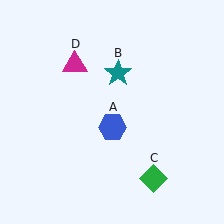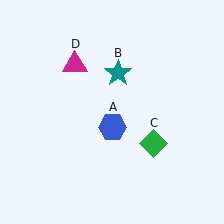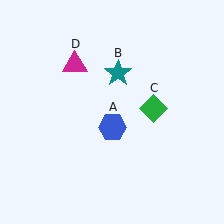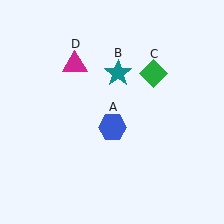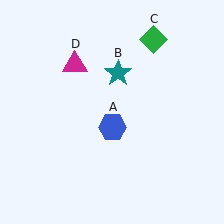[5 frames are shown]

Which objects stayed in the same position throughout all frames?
Blue hexagon (object A) and teal star (object B) and magenta triangle (object D) remained stationary.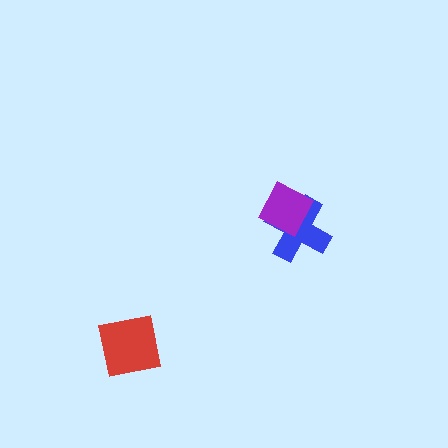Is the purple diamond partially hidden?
No, no other shape covers it.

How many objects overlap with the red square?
0 objects overlap with the red square.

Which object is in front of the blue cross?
The purple diamond is in front of the blue cross.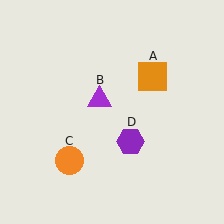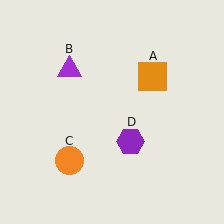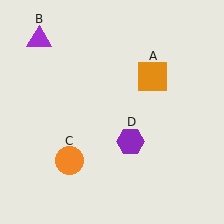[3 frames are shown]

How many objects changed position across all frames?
1 object changed position: purple triangle (object B).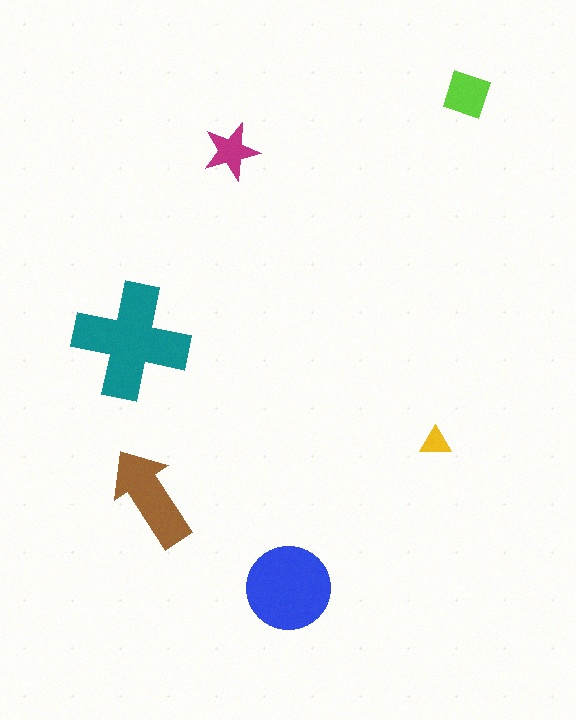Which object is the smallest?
The yellow triangle.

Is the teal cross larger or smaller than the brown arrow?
Larger.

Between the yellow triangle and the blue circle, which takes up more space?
The blue circle.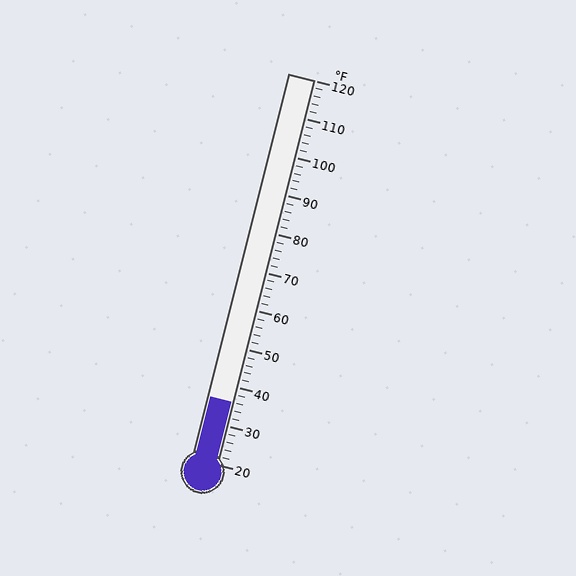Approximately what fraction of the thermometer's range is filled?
The thermometer is filled to approximately 15% of its range.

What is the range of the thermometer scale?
The thermometer scale ranges from 20°F to 120°F.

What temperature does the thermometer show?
The thermometer shows approximately 36°F.